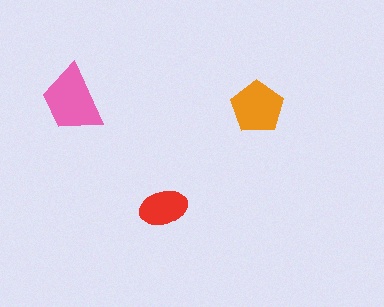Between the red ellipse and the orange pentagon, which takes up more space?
The orange pentagon.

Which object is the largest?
The pink trapezoid.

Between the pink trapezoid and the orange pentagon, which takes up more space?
The pink trapezoid.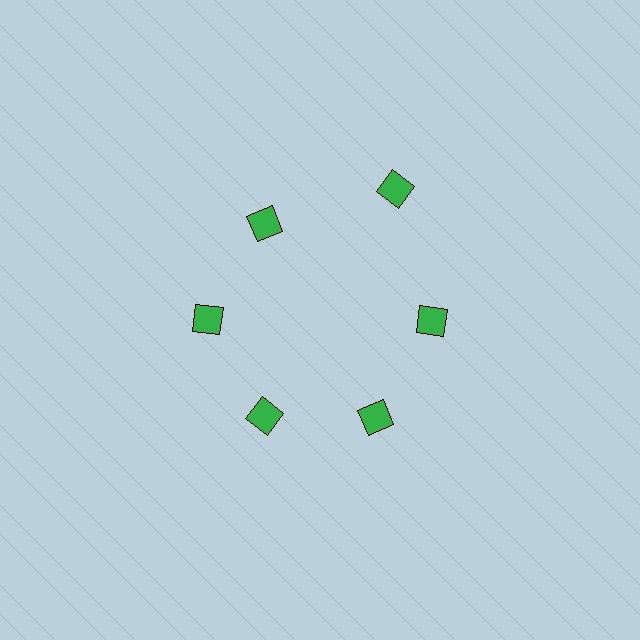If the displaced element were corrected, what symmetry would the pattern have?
It would have 6-fold rotational symmetry — the pattern would map onto itself every 60 degrees.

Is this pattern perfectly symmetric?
No. The 6 green diamonds are arranged in a ring, but one element near the 1 o'clock position is pushed outward from the center, breaking the 6-fold rotational symmetry.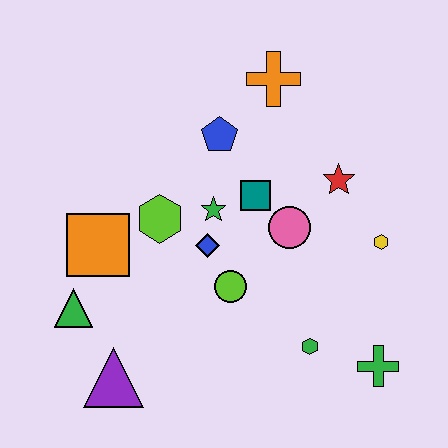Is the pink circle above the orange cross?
No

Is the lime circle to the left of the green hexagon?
Yes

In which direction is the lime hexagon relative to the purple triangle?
The lime hexagon is above the purple triangle.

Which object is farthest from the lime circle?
The orange cross is farthest from the lime circle.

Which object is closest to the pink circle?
The teal square is closest to the pink circle.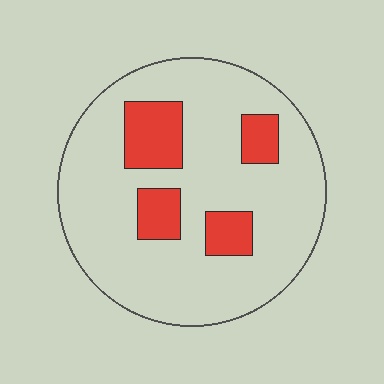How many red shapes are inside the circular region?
4.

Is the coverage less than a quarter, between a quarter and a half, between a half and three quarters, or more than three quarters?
Less than a quarter.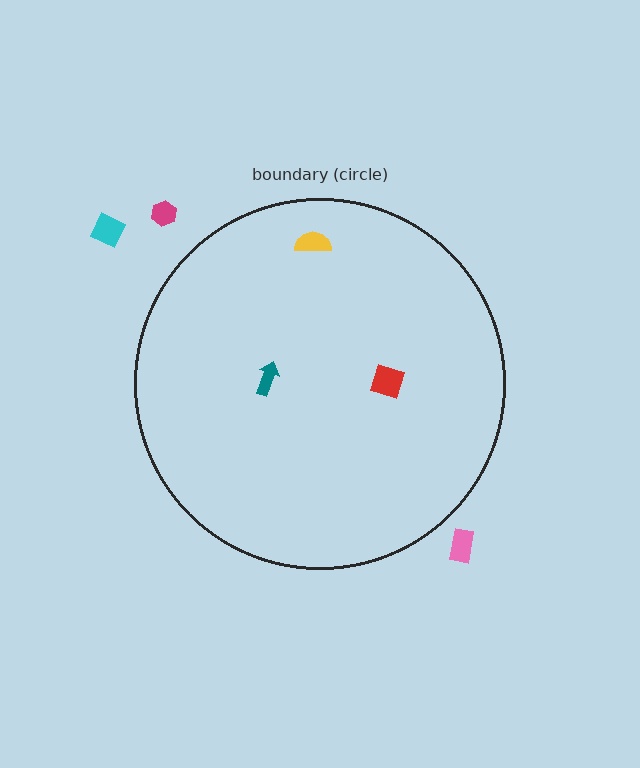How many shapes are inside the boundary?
3 inside, 3 outside.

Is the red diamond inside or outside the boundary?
Inside.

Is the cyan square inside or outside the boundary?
Outside.